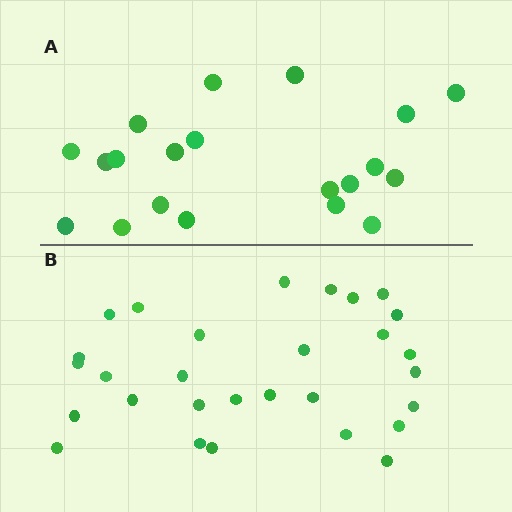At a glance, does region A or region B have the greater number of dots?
Region B (the bottom region) has more dots.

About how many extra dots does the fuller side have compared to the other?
Region B has roughly 8 or so more dots than region A.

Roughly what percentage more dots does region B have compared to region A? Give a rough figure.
About 45% more.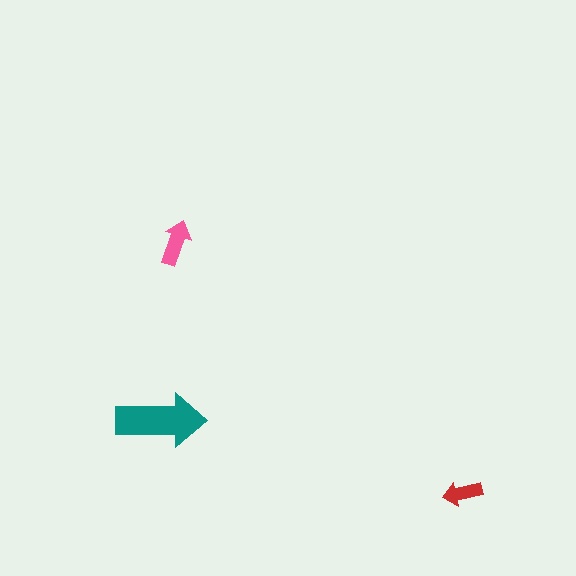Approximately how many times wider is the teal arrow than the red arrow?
About 2 times wider.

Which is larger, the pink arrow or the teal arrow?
The teal one.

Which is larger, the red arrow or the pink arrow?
The pink one.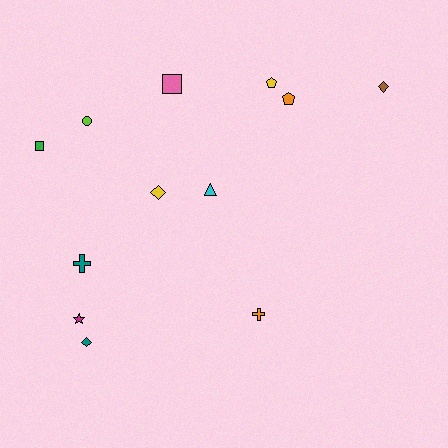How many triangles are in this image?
There is 1 triangle.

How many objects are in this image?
There are 12 objects.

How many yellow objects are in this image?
There are 2 yellow objects.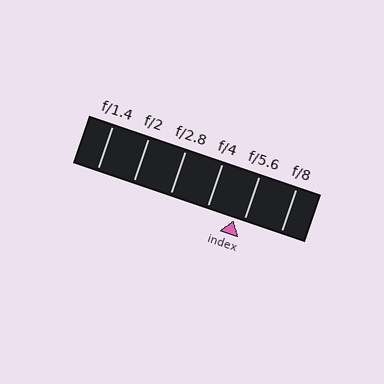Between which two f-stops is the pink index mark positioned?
The index mark is between f/4 and f/5.6.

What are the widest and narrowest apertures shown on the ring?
The widest aperture shown is f/1.4 and the narrowest is f/8.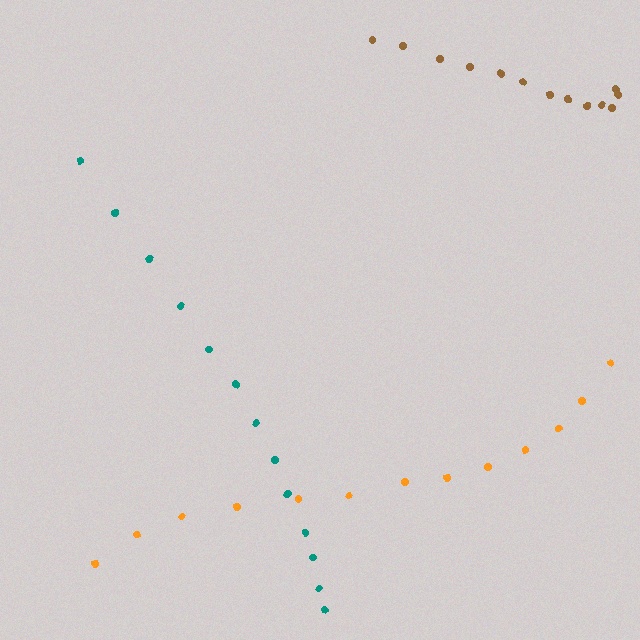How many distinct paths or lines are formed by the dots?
There are 3 distinct paths.